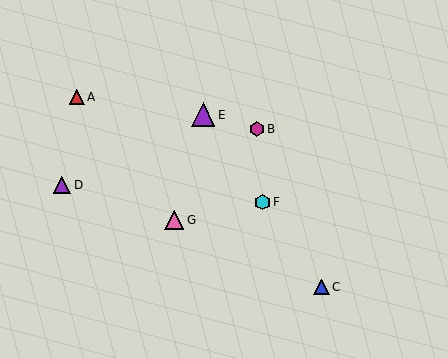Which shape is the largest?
The purple triangle (labeled E) is the largest.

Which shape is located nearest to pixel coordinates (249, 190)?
The cyan hexagon (labeled F) at (262, 202) is nearest to that location.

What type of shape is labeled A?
Shape A is a red triangle.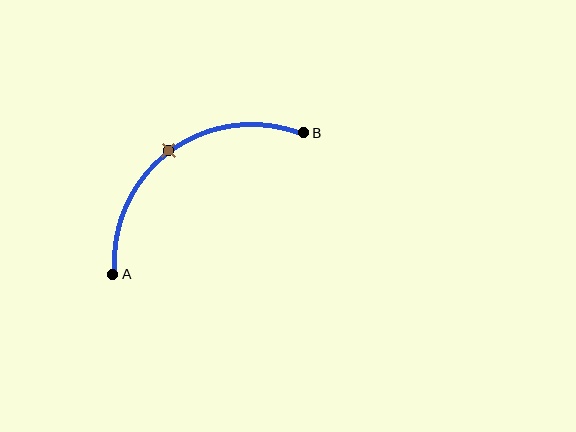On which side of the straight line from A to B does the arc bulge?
The arc bulges above and to the left of the straight line connecting A and B.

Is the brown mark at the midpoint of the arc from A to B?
Yes. The brown mark lies on the arc at equal arc-length from both A and B — it is the arc midpoint.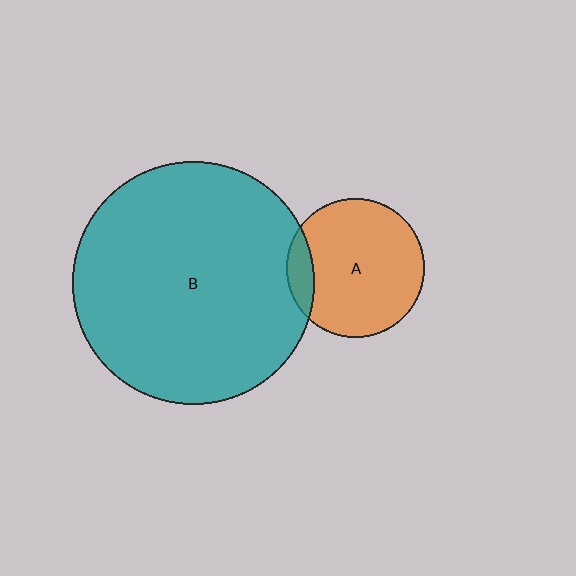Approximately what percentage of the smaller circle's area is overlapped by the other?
Approximately 10%.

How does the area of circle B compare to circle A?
Approximately 3.1 times.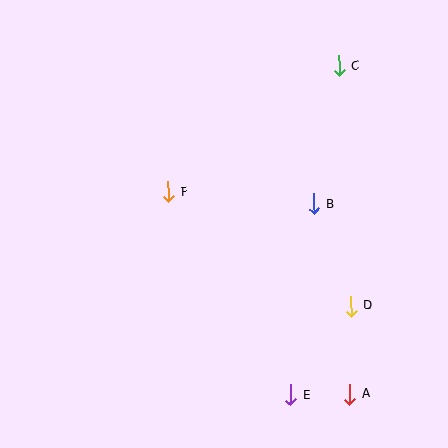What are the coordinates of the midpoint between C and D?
The midpoint between C and D is at (345, 186).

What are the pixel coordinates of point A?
Point A is at (350, 394).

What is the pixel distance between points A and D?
The distance between A and D is 88 pixels.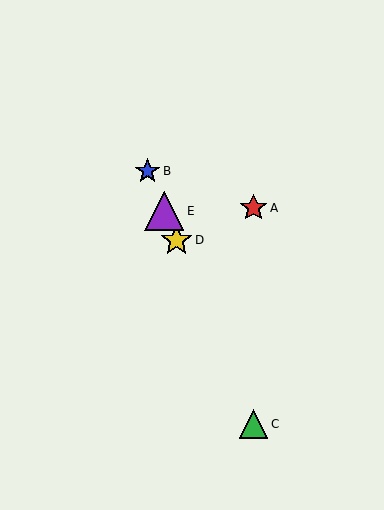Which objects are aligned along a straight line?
Objects B, C, D, E are aligned along a straight line.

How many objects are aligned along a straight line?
4 objects (B, C, D, E) are aligned along a straight line.